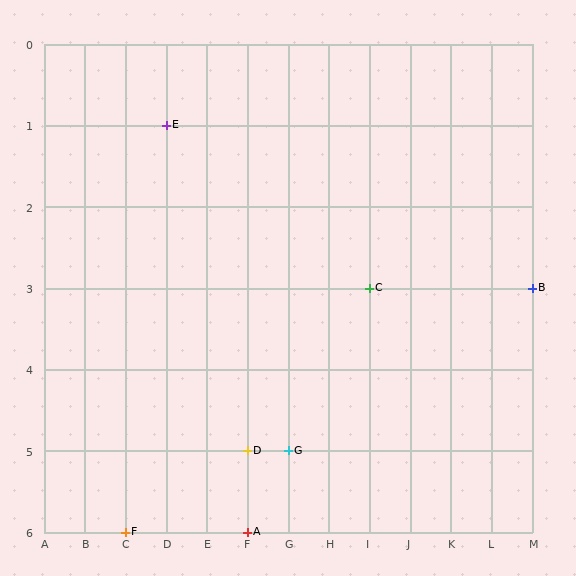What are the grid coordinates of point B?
Point B is at grid coordinates (M, 3).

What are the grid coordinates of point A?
Point A is at grid coordinates (F, 6).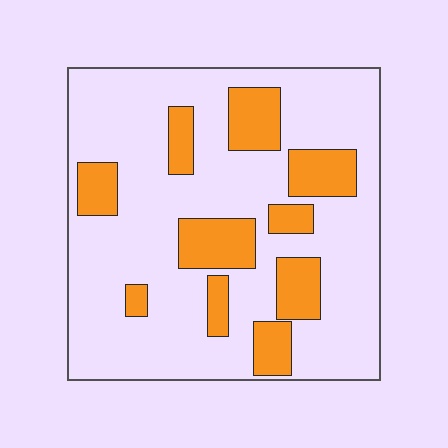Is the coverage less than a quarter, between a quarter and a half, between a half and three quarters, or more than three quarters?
Less than a quarter.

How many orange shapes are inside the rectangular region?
10.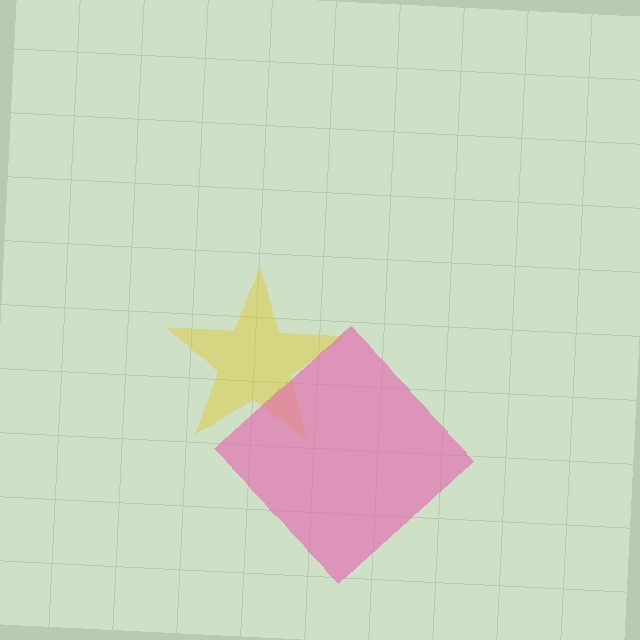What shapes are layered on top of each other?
The layered shapes are: a yellow star, a pink diamond.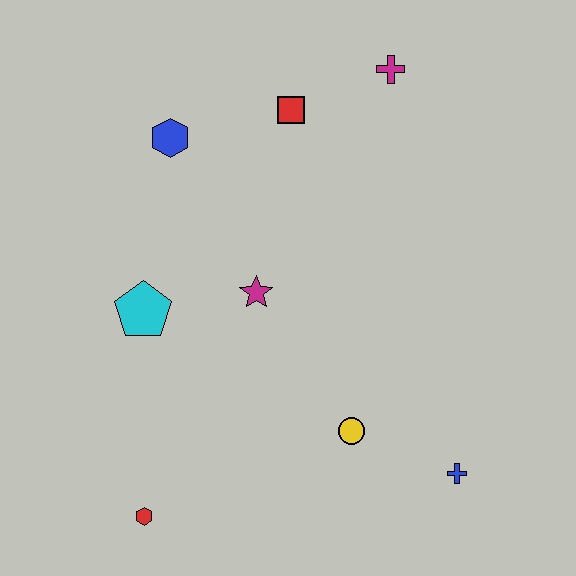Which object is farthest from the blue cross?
The blue hexagon is farthest from the blue cross.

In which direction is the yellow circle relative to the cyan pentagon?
The yellow circle is to the right of the cyan pentagon.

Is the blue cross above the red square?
No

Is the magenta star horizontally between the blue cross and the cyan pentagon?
Yes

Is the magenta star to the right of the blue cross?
No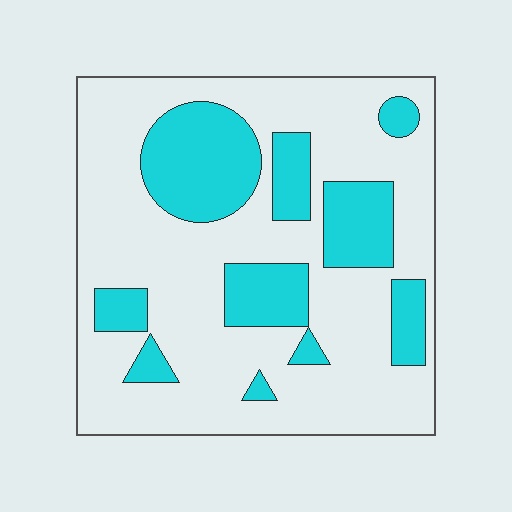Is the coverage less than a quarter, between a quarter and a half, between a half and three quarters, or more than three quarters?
Between a quarter and a half.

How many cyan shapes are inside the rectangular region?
10.